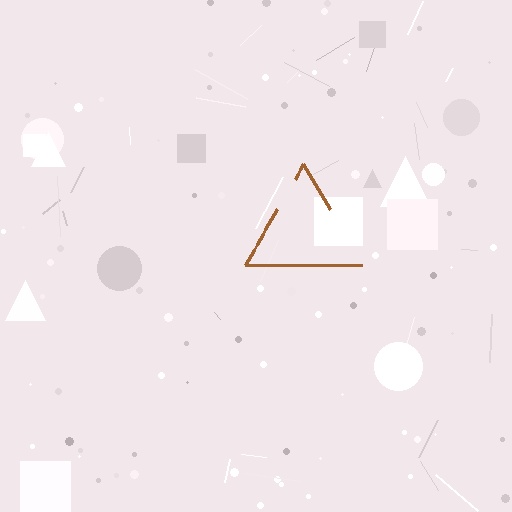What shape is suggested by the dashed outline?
The dashed outline suggests a triangle.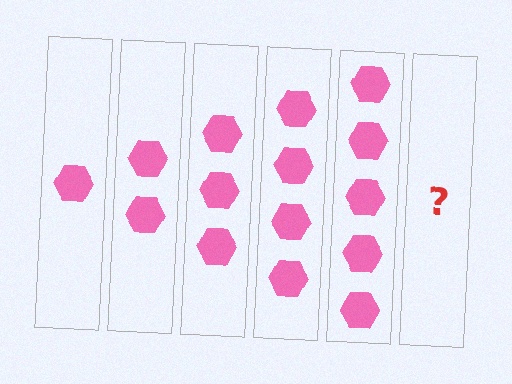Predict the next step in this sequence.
The next step is 6 hexagons.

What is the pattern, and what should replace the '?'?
The pattern is that each step adds one more hexagon. The '?' should be 6 hexagons.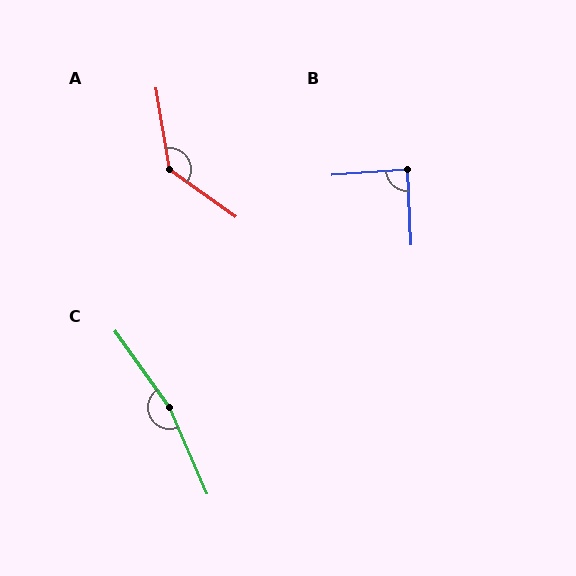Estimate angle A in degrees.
Approximately 135 degrees.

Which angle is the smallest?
B, at approximately 89 degrees.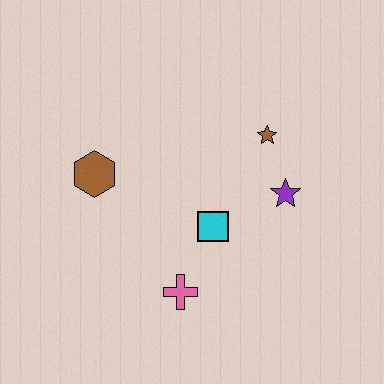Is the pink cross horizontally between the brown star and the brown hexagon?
Yes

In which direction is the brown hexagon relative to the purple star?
The brown hexagon is to the left of the purple star.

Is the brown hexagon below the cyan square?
No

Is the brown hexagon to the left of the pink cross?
Yes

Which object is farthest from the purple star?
The brown hexagon is farthest from the purple star.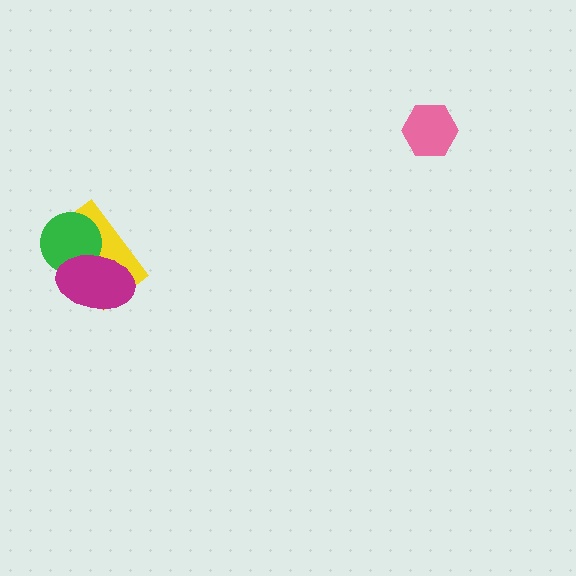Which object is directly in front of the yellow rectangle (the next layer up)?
The green circle is directly in front of the yellow rectangle.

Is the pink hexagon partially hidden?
No, no other shape covers it.